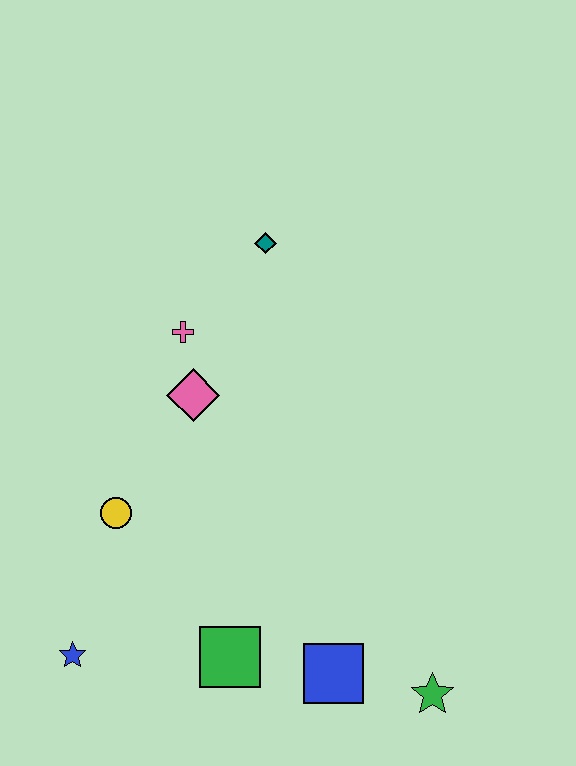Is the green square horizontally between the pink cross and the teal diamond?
Yes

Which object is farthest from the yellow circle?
The green star is farthest from the yellow circle.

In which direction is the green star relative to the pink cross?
The green star is below the pink cross.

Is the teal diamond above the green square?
Yes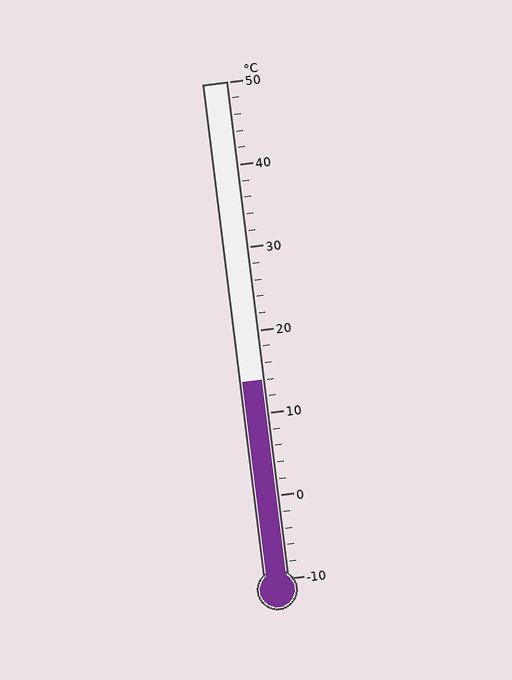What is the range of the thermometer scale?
The thermometer scale ranges from -10°C to 50°C.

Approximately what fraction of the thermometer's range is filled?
The thermometer is filled to approximately 40% of its range.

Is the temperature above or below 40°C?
The temperature is below 40°C.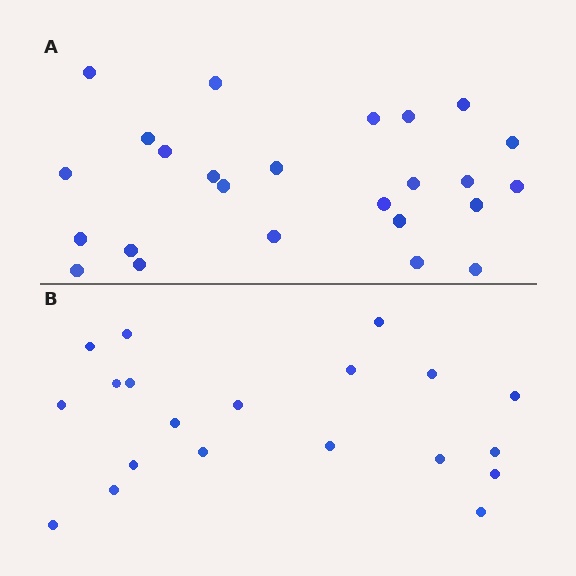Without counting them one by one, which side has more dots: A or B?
Region A (the top region) has more dots.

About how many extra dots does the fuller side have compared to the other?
Region A has about 5 more dots than region B.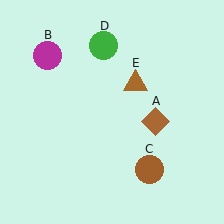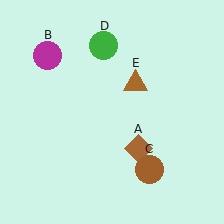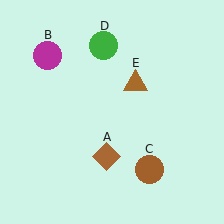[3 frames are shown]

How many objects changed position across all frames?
1 object changed position: brown diamond (object A).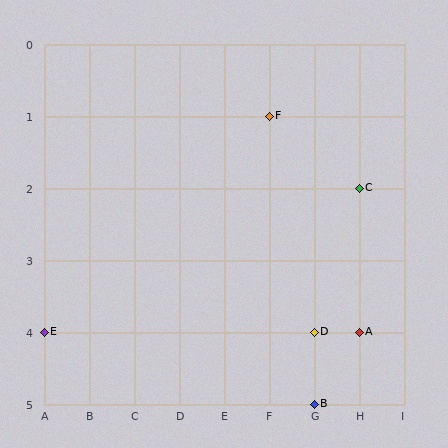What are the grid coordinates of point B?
Point B is at grid coordinates (G, 5).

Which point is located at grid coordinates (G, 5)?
Point B is at (G, 5).